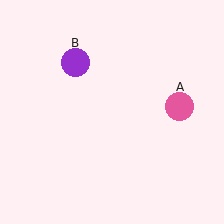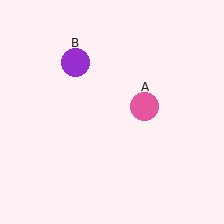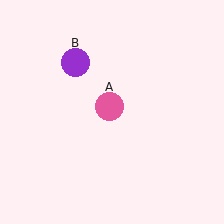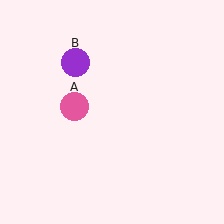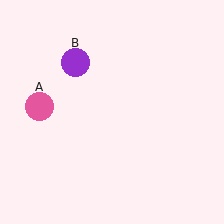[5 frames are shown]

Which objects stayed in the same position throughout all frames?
Purple circle (object B) remained stationary.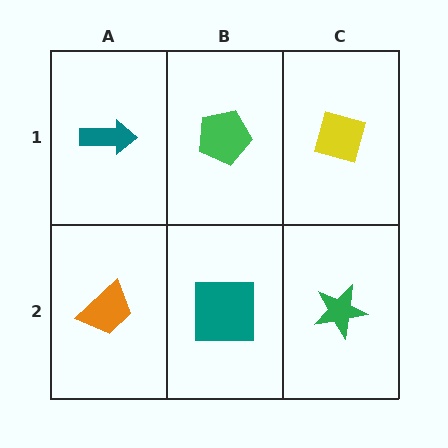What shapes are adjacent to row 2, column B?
A green pentagon (row 1, column B), an orange trapezoid (row 2, column A), a green star (row 2, column C).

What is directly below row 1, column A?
An orange trapezoid.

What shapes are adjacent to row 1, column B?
A teal square (row 2, column B), a teal arrow (row 1, column A), a yellow diamond (row 1, column C).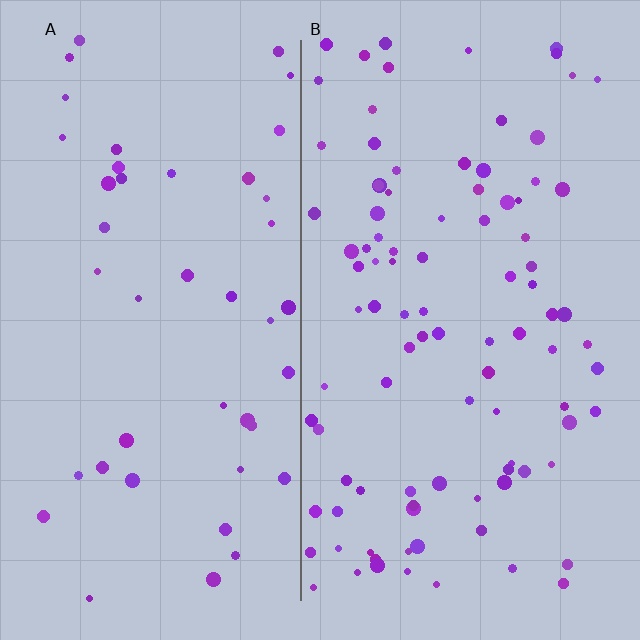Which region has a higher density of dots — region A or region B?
B (the right).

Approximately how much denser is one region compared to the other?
Approximately 2.2× — region B over region A.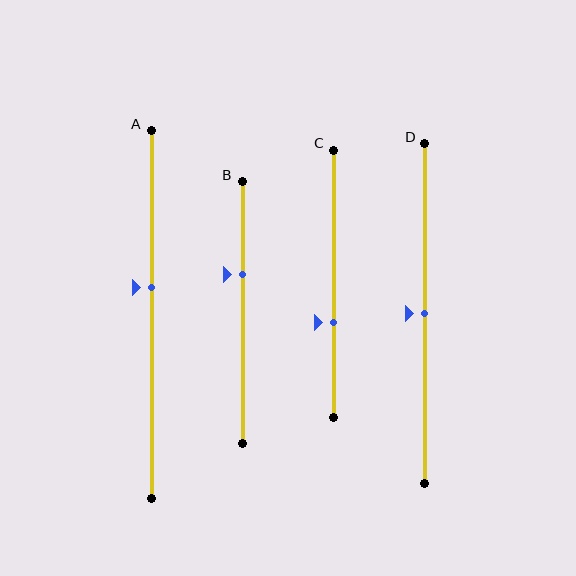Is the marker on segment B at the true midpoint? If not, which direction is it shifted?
No, the marker on segment B is shifted upward by about 15% of the segment length.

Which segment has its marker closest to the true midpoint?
Segment D has its marker closest to the true midpoint.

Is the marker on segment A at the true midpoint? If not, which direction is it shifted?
No, the marker on segment A is shifted upward by about 7% of the segment length.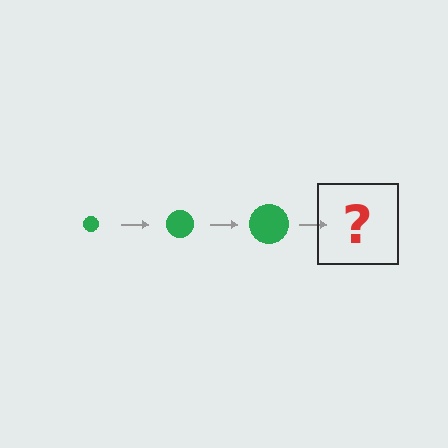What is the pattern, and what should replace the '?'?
The pattern is that the circle gets progressively larger each step. The '?' should be a green circle, larger than the previous one.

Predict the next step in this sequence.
The next step is a green circle, larger than the previous one.